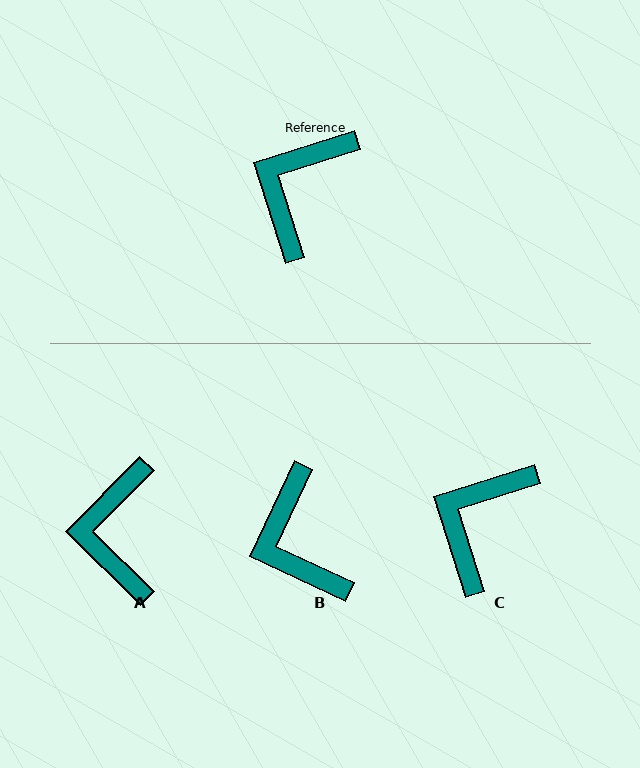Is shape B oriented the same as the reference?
No, it is off by about 47 degrees.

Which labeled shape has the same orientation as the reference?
C.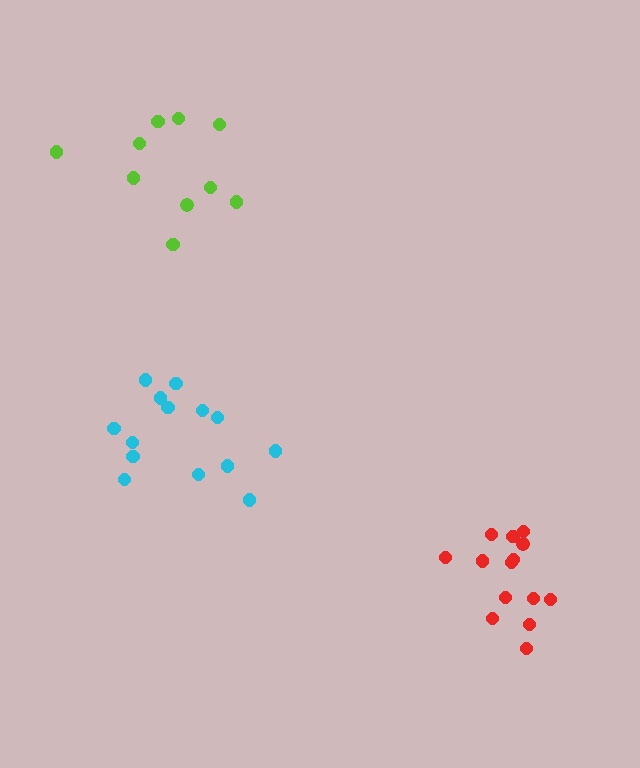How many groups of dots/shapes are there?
There are 3 groups.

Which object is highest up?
The lime cluster is topmost.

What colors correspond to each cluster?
The clusters are colored: cyan, lime, red.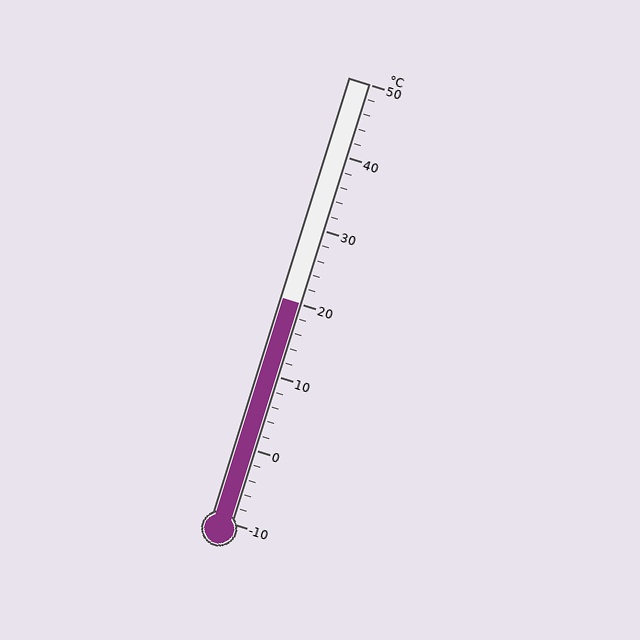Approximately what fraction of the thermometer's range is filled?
The thermometer is filled to approximately 50% of its range.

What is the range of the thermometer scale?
The thermometer scale ranges from -10°C to 50°C.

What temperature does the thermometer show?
The thermometer shows approximately 20°C.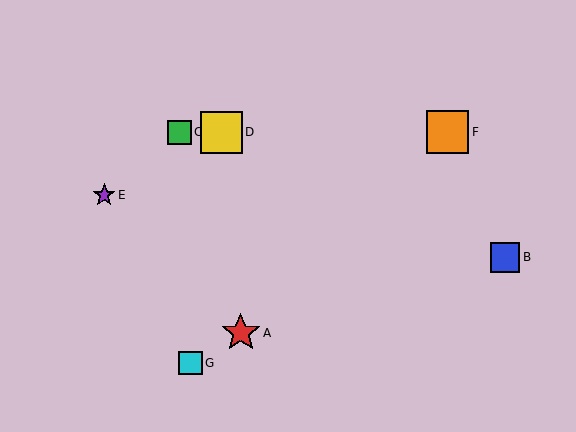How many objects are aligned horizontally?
3 objects (C, D, F) are aligned horizontally.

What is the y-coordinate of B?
Object B is at y≈257.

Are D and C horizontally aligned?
Yes, both are at y≈132.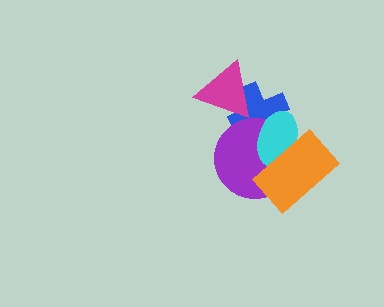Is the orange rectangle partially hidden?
No, no other shape covers it.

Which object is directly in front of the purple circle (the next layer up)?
The cyan ellipse is directly in front of the purple circle.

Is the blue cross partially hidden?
Yes, it is partially covered by another shape.